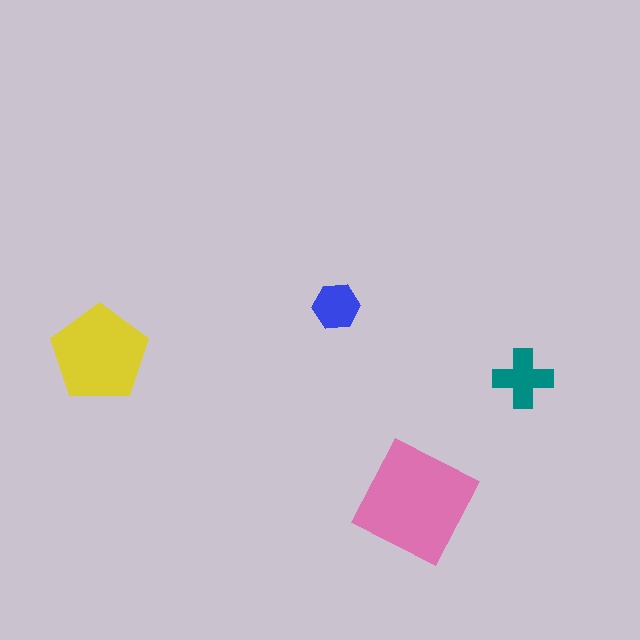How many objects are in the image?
There are 4 objects in the image.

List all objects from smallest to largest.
The blue hexagon, the teal cross, the yellow pentagon, the pink square.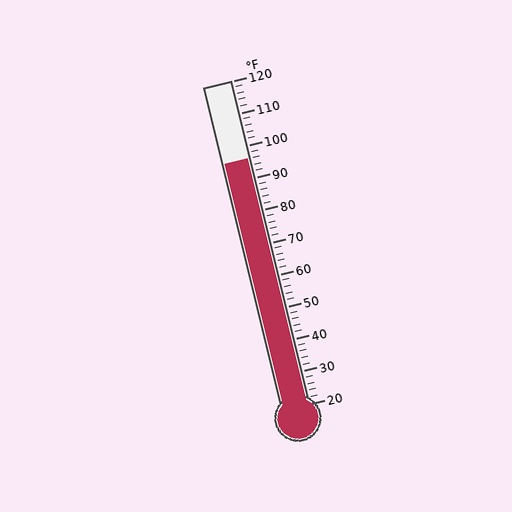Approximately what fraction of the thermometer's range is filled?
The thermometer is filled to approximately 75% of its range.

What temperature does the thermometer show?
The thermometer shows approximately 96°F.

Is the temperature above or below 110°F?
The temperature is below 110°F.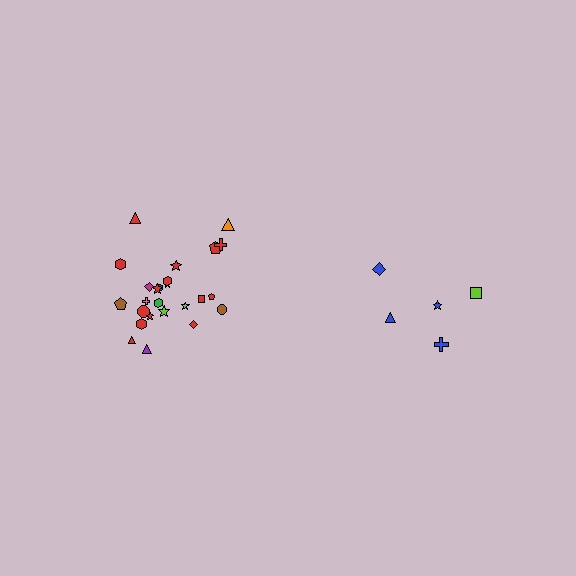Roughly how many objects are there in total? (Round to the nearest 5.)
Roughly 30 objects in total.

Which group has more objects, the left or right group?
The left group.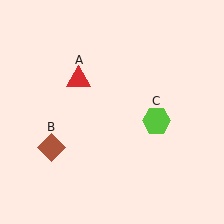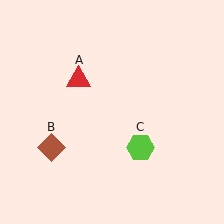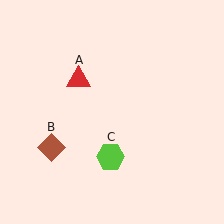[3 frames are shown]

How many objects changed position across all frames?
1 object changed position: lime hexagon (object C).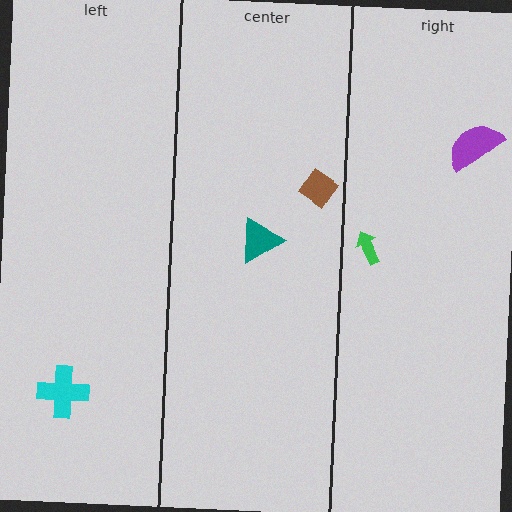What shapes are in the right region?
The purple semicircle, the green arrow.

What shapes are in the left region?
The cyan cross.